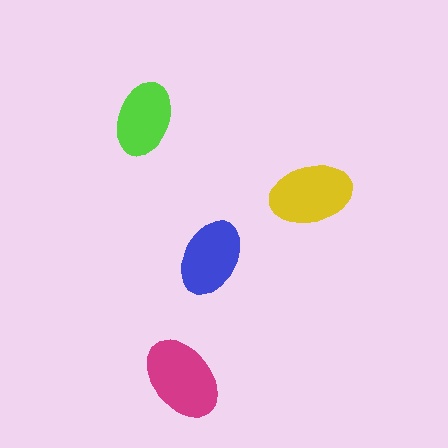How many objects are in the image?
There are 4 objects in the image.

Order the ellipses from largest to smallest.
the magenta one, the yellow one, the blue one, the lime one.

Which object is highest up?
The lime ellipse is topmost.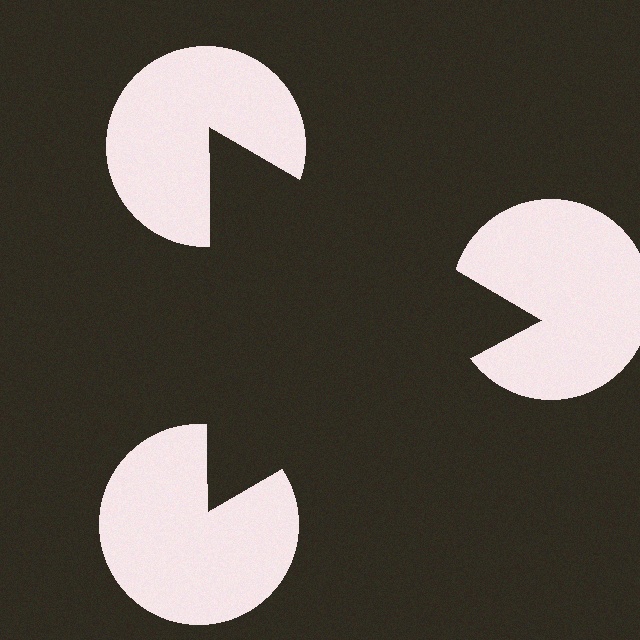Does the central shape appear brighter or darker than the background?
It typically appears slightly darker than the background, even though no actual brightness change is drawn.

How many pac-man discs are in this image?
There are 3 — one at each vertex of the illusory triangle.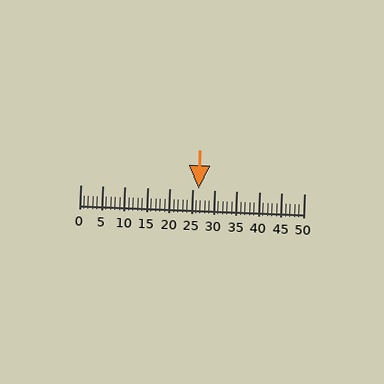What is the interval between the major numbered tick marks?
The major tick marks are spaced 5 units apart.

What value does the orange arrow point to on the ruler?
The orange arrow points to approximately 26.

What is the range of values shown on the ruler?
The ruler shows values from 0 to 50.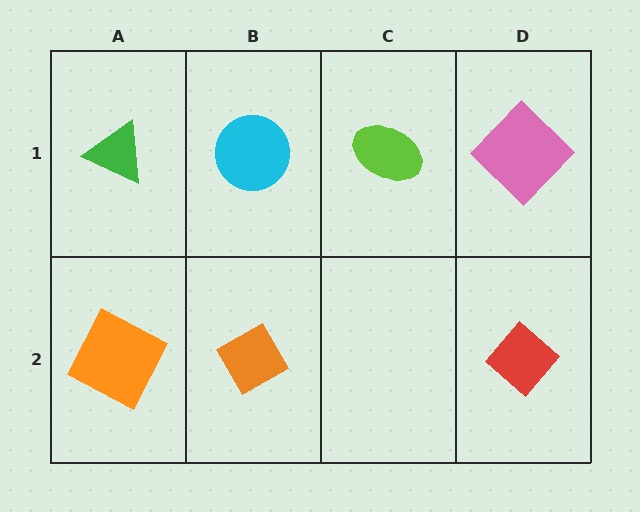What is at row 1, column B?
A cyan circle.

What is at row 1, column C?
A lime ellipse.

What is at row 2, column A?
An orange square.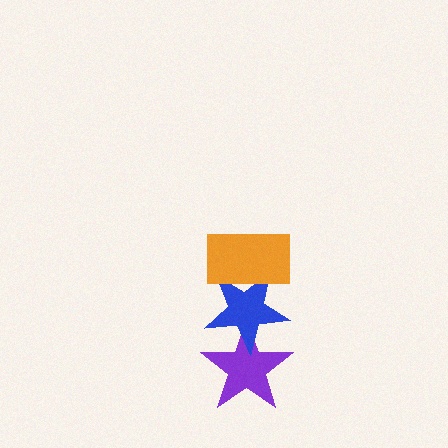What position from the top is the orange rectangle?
The orange rectangle is 1st from the top.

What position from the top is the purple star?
The purple star is 3rd from the top.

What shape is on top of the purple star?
The blue star is on top of the purple star.